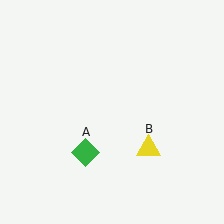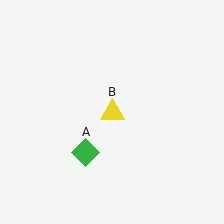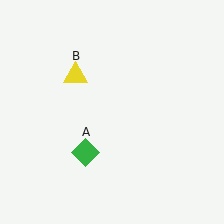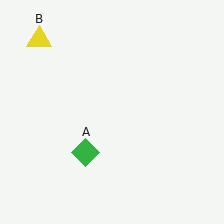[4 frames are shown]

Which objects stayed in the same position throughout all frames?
Green diamond (object A) remained stationary.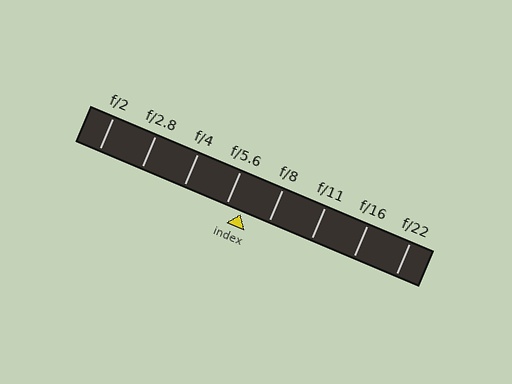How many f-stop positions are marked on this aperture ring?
There are 8 f-stop positions marked.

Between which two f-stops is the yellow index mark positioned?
The index mark is between f/5.6 and f/8.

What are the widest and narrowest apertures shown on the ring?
The widest aperture shown is f/2 and the narrowest is f/22.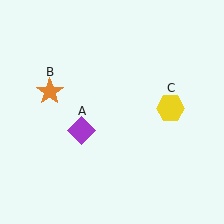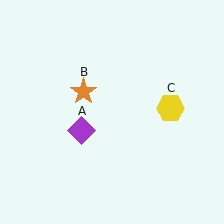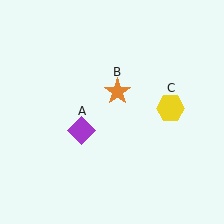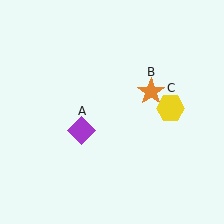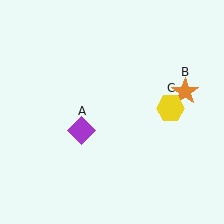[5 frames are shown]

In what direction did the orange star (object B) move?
The orange star (object B) moved right.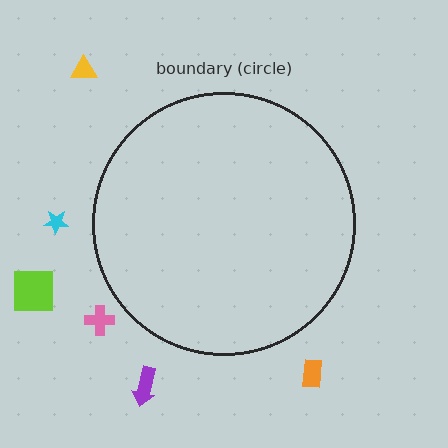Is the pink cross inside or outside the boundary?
Outside.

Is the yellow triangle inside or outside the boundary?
Outside.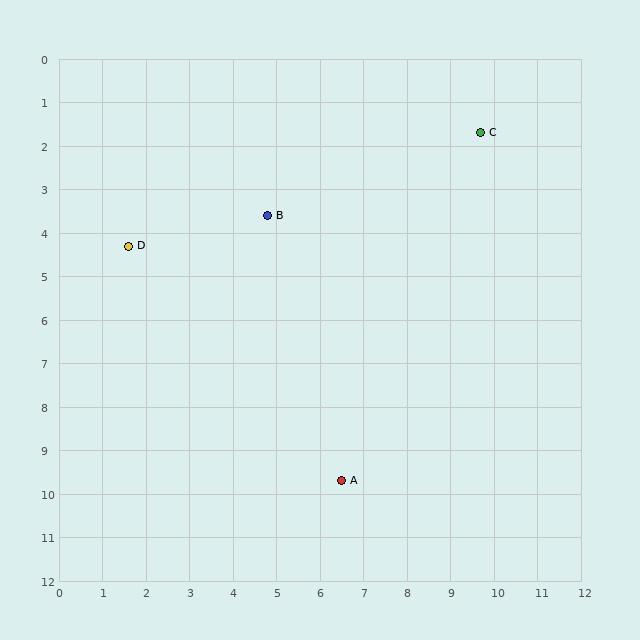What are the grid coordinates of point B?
Point B is at approximately (4.8, 3.6).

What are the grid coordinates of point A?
Point A is at approximately (6.5, 9.7).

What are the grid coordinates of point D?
Point D is at approximately (1.6, 4.3).